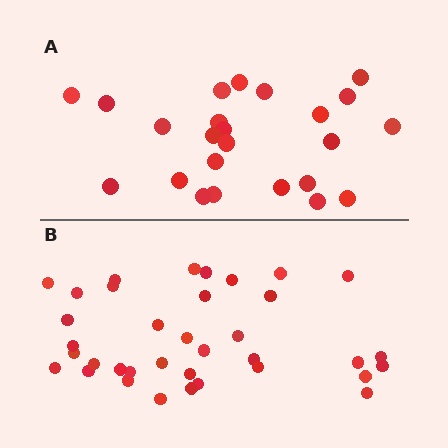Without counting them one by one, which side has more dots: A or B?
Region B (the bottom region) has more dots.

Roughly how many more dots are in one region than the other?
Region B has roughly 12 or so more dots than region A.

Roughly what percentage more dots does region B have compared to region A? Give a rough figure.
About 50% more.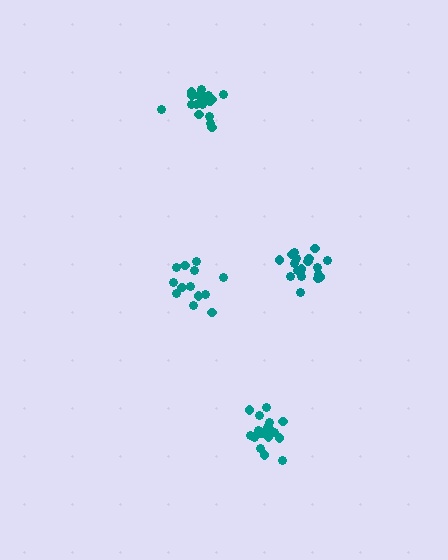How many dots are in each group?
Group 1: 18 dots, Group 2: 19 dots, Group 3: 19 dots, Group 4: 13 dots (69 total).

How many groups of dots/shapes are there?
There are 4 groups.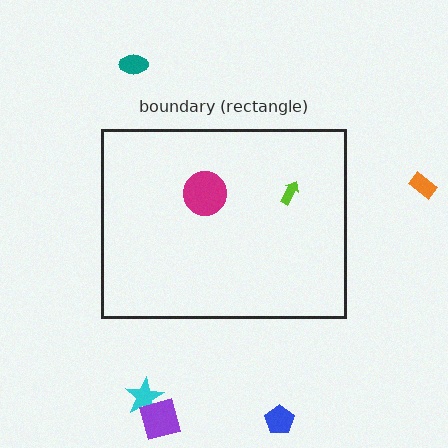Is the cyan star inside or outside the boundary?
Outside.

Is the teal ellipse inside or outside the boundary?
Outside.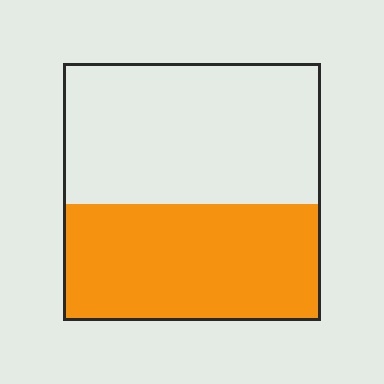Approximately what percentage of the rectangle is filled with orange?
Approximately 45%.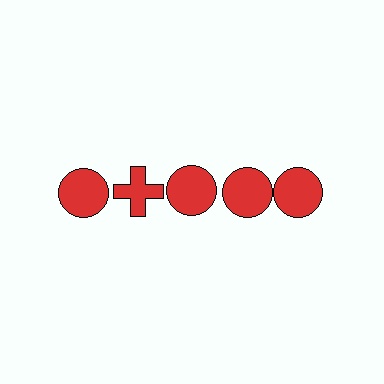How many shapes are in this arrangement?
There are 5 shapes arranged in a grid pattern.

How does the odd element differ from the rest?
It has a different shape: cross instead of circle.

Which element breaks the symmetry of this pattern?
The red cross in the top row, second from left column breaks the symmetry. All other shapes are red circles.